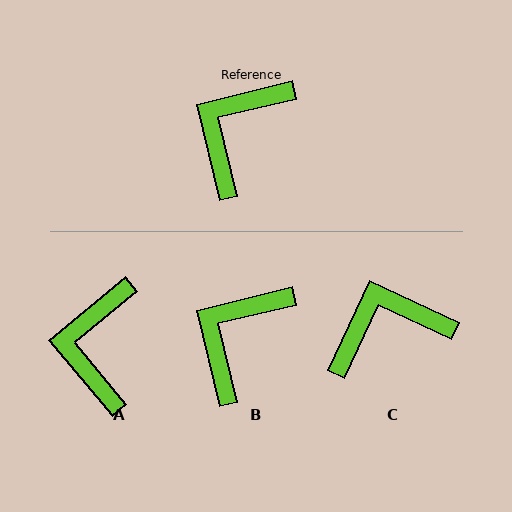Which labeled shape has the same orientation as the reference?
B.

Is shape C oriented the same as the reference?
No, it is off by about 39 degrees.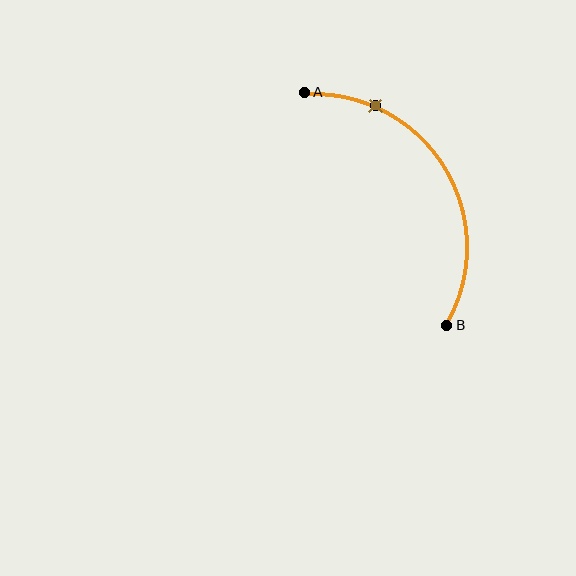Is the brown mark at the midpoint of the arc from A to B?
No. The brown mark lies on the arc but is closer to endpoint A. The arc midpoint would be at the point on the curve equidistant along the arc from both A and B.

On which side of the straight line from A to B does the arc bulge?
The arc bulges to the right of the straight line connecting A and B.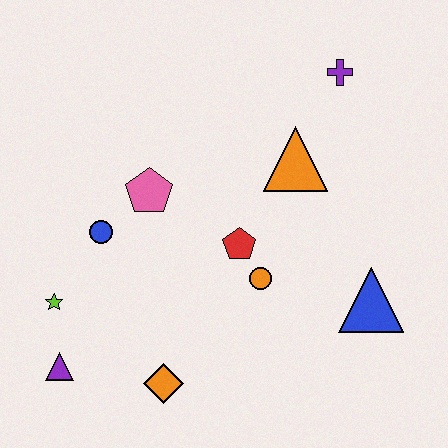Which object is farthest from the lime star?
The purple cross is farthest from the lime star.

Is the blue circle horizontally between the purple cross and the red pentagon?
No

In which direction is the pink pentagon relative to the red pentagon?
The pink pentagon is to the left of the red pentagon.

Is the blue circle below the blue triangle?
No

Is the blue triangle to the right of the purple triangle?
Yes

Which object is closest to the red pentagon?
The orange circle is closest to the red pentagon.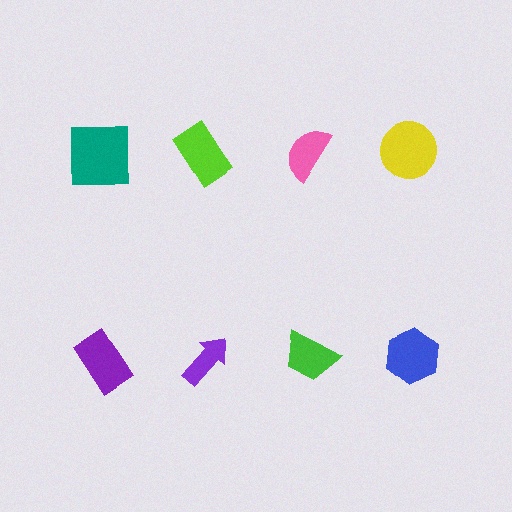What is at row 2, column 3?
A green trapezoid.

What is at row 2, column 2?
A purple arrow.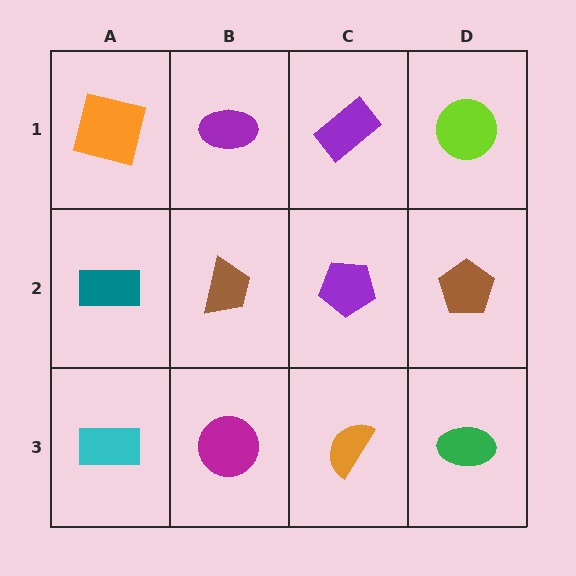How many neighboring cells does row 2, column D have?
3.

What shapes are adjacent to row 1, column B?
A brown trapezoid (row 2, column B), an orange square (row 1, column A), a purple rectangle (row 1, column C).